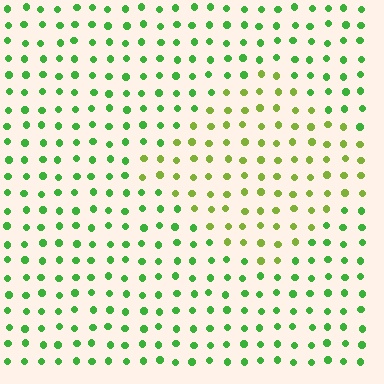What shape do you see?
I see a diamond.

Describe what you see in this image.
The image is filled with small green elements in a uniform arrangement. A diamond-shaped region is visible where the elements are tinted to a slightly different hue, forming a subtle color boundary.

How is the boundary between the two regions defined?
The boundary is defined purely by a slight shift in hue (about 35 degrees). Spacing, size, and orientation are identical on both sides.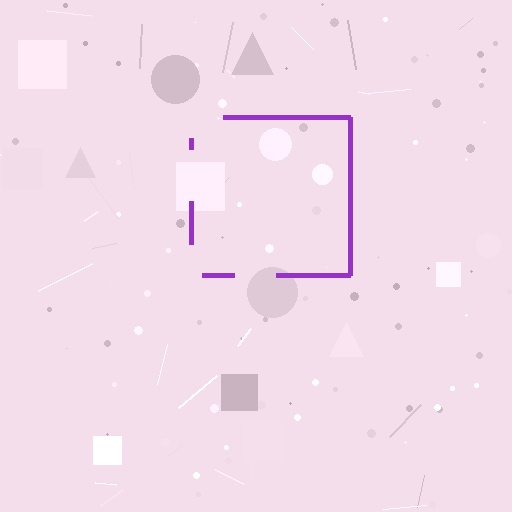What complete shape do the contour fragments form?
The contour fragments form a square.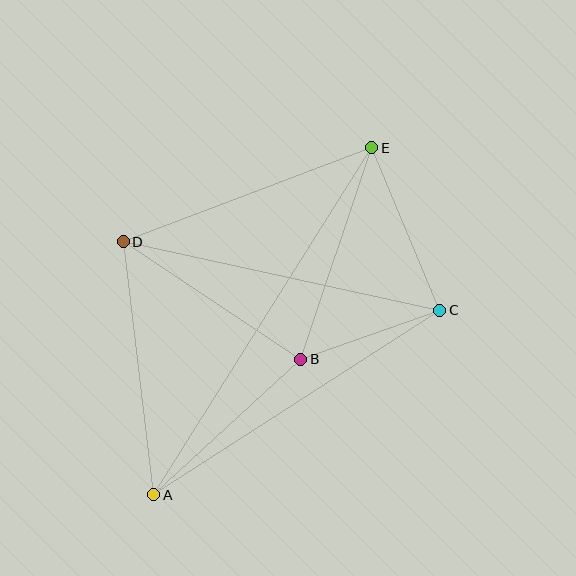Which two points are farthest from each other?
Points A and E are farthest from each other.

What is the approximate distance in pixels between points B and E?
The distance between B and E is approximately 223 pixels.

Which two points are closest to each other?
Points B and C are closest to each other.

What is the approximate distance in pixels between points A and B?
The distance between A and B is approximately 200 pixels.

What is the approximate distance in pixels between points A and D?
The distance between A and D is approximately 254 pixels.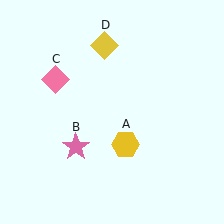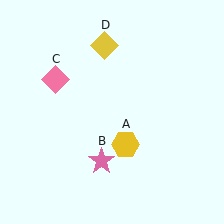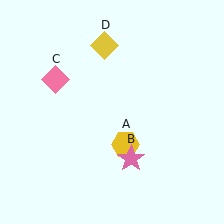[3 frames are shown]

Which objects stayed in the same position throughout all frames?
Yellow hexagon (object A) and pink diamond (object C) and yellow diamond (object D) remained stationary.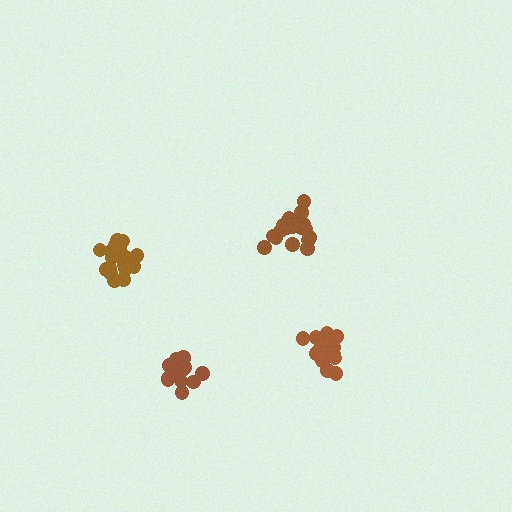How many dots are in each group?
Group 1: 19 dots, Group 2: 16 dots, Group 3: 20 dots, Group 4: 20 dots (75 total).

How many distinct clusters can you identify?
There are 4 distinct clusters.